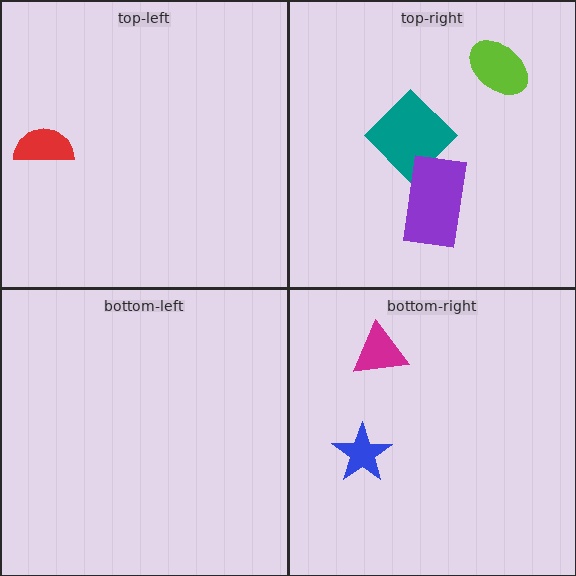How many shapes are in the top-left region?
1.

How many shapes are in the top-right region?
3.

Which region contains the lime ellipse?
The top-right region.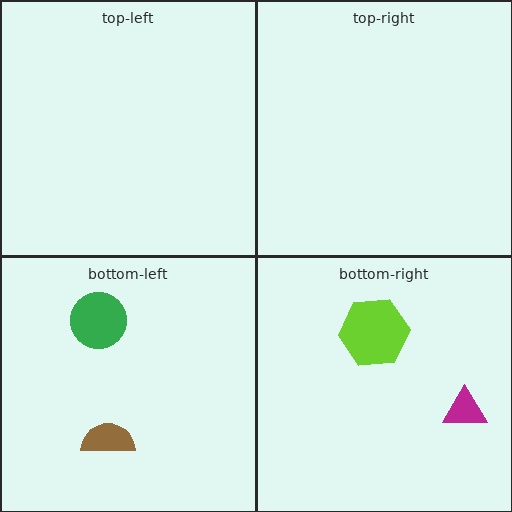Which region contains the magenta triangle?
The bottom-right region.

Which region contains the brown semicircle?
The bottom-left region.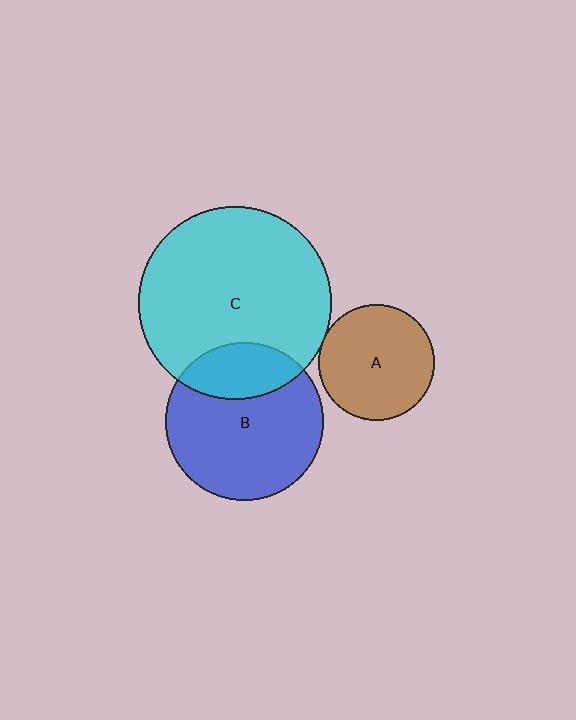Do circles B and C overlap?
Yes.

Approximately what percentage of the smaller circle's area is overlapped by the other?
Approximately 25%.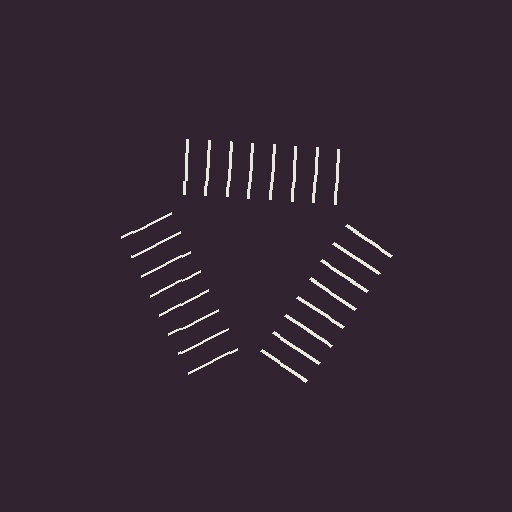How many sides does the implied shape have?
3 sides — the line-ends trace a triangle.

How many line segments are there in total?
24 — 8 along each of the 3 edges.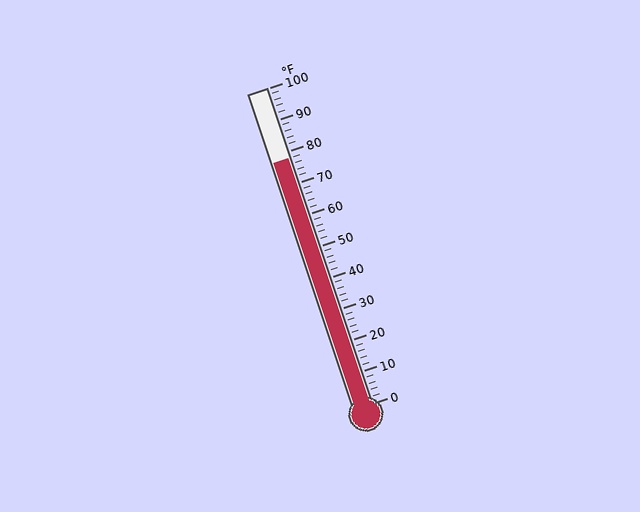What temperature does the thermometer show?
The thermometer shows approximately 78°F.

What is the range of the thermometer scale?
The thermometer scale ranges from 0°F to 100°F.